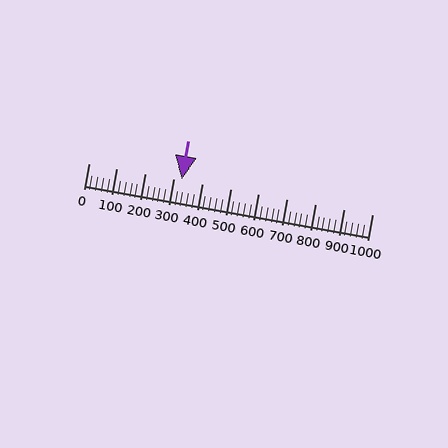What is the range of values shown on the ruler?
The ruler shows values from 0 to 1000.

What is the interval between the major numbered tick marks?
The major tick marks are spaced 100 units apart.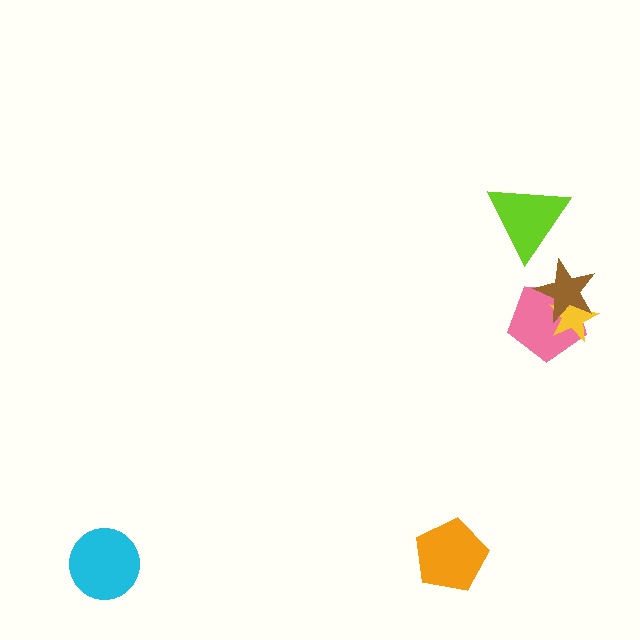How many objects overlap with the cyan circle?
0 objects overlap with the cyan circle.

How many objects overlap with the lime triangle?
0 objects overlap with the lime triangle.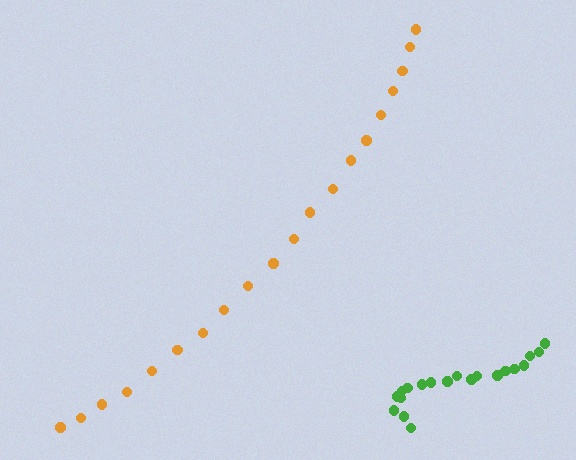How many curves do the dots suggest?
There are 2 distinct paths.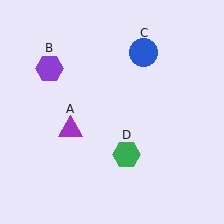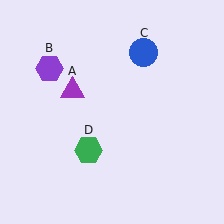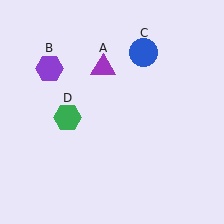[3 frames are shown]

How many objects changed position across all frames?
2 objects changed position: purple triangle (object A), green hexagon (object D).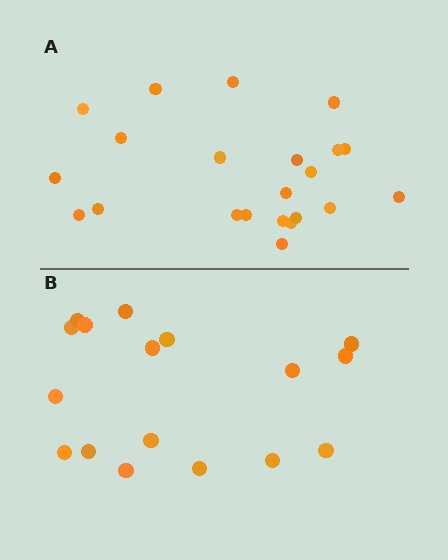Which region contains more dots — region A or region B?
Region A (the top region) has more dots.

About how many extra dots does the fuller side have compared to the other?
Region A has about 5 more dots than region B.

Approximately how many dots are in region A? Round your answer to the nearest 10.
About 20 dots. (The exact count is 22, which rounds to 20.)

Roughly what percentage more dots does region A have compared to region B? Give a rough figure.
About 30% more.